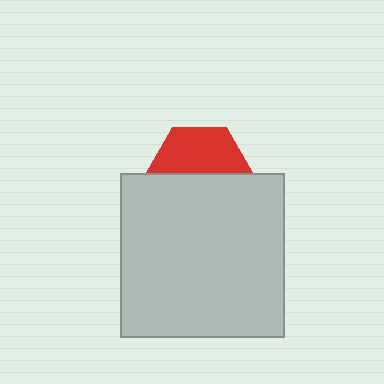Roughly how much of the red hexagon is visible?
About half of it is visible (roughly 49%).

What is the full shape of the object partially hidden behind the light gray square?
The partially hidden object is a red hexagon.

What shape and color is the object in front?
The object in front is a light gray square.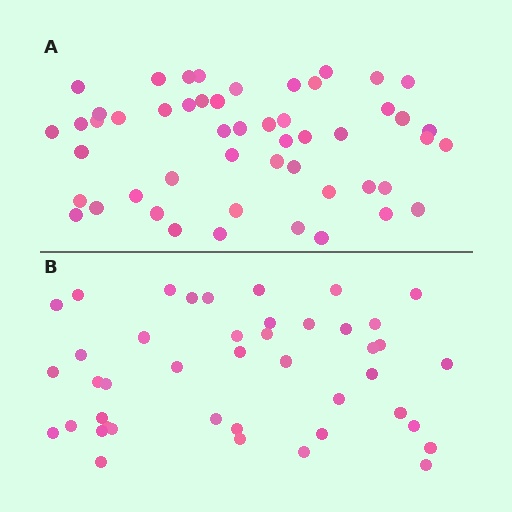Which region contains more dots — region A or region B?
Region A (the top region) has more dots.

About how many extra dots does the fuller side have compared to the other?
Region A has roughly 8 or so more dots than region B.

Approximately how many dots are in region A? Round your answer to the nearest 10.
About 50 dots. (The exact count is 51, which rounds to 50.)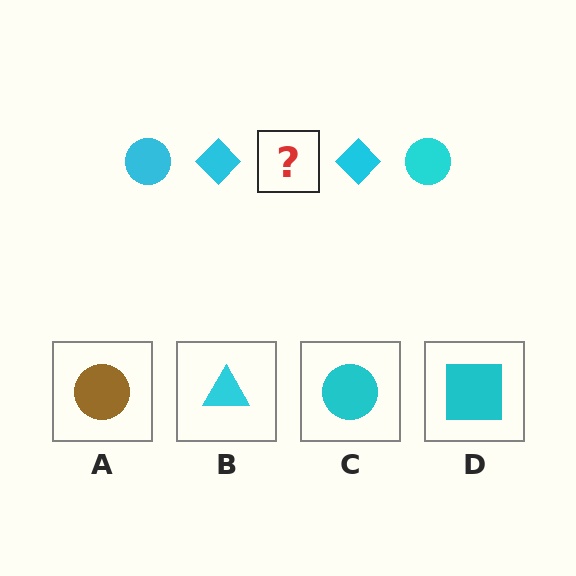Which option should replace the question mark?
Option C.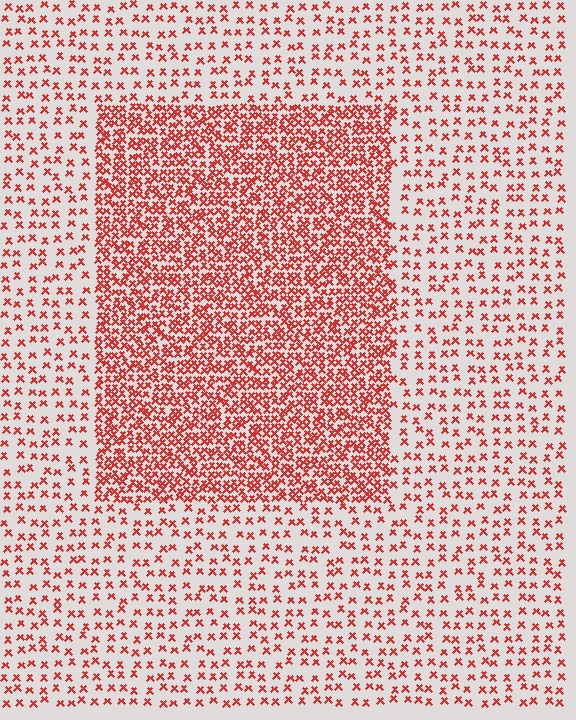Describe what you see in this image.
The image contains small red elements arranged at two different densities. A rectangle-shaped region is visible where the elements are more densely packed than the surrounding area.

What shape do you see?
I see a rectangle.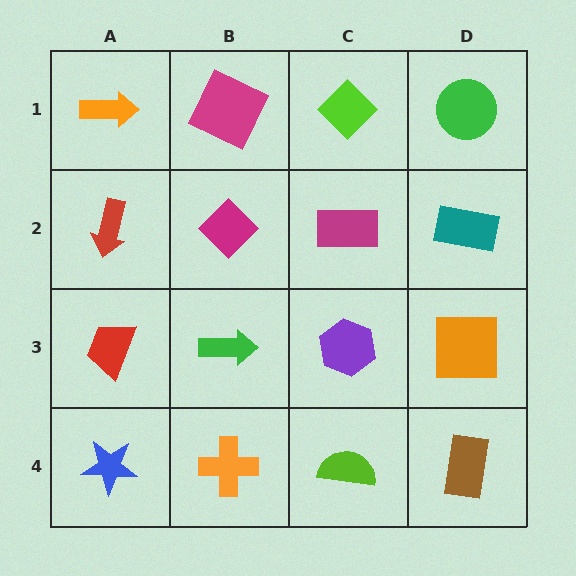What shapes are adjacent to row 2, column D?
A green circle (row 1, column D), an orange square (row 3, column D), a magenta rectangle (row 2, column C).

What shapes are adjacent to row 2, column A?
An orange arrow (row 1, column A), a red trapezoid (row 3, column A), a magenta diamond (row 2, column B).